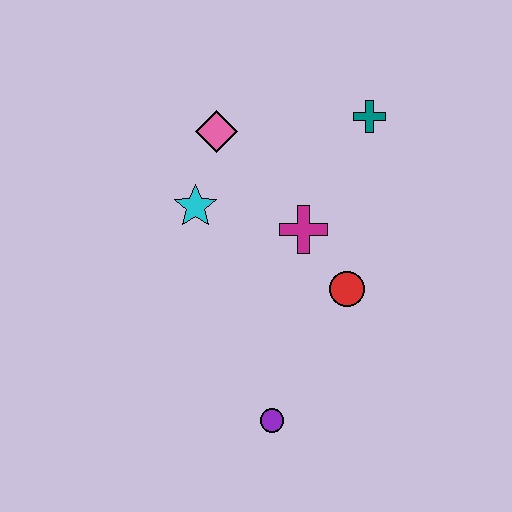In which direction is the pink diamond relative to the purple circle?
The pink diamond is above the purple circle.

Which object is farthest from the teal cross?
The purple circle is farthest from the teal cross.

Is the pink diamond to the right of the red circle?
No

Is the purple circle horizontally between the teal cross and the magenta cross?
No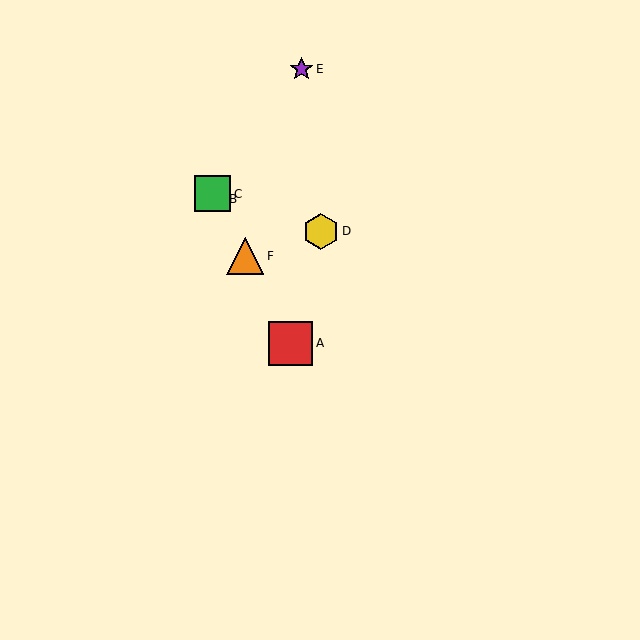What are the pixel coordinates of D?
Object D is at (321, 231).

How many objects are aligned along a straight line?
4 objects (A, B, C, F) are aligned along a straight line.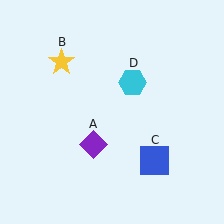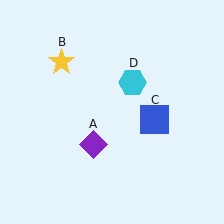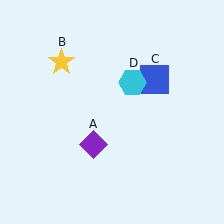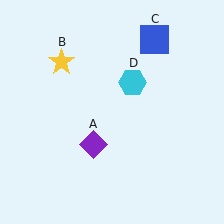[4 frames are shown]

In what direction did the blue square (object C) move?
The blue square (object C) moved up.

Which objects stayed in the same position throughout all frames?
Purple diamond (object A) and yellow star (object B) and cyan hexagon (object D) remained stationary.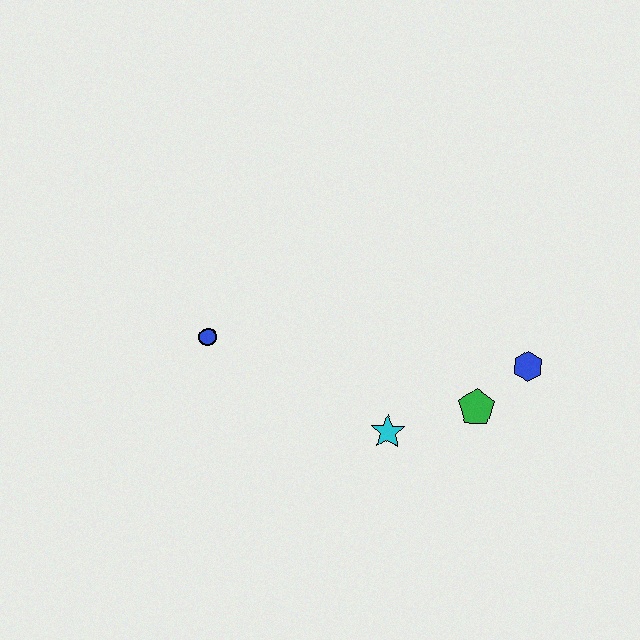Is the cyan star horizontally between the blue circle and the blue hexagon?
Yes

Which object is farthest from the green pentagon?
The blue circle is farthest from the green pentagon.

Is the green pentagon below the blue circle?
Yes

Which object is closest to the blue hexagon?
The green pentagon is closest to the blue hexagon.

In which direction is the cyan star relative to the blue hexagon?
The cyan star is to the left of the blue hexagon.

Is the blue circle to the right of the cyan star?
No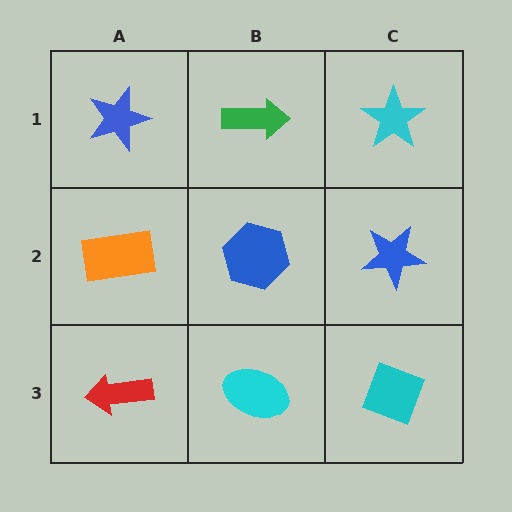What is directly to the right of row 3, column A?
A cyan ellipse.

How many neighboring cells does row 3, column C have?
2.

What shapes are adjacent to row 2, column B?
A green arrow (row 1, column B), a cyan ellipse (row 3, column B), an orange rectangle (row 2, column A), a blue star (row 2, column C).